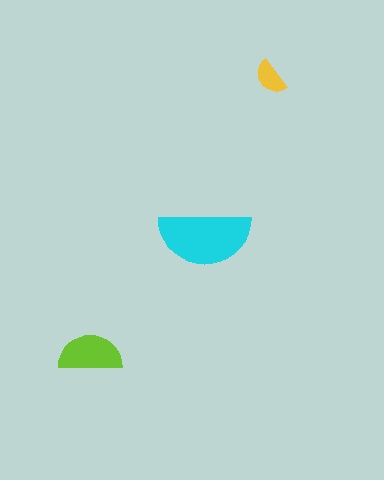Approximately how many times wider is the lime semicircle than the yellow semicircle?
About 2 times wider.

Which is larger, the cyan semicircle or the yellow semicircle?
The cyan one.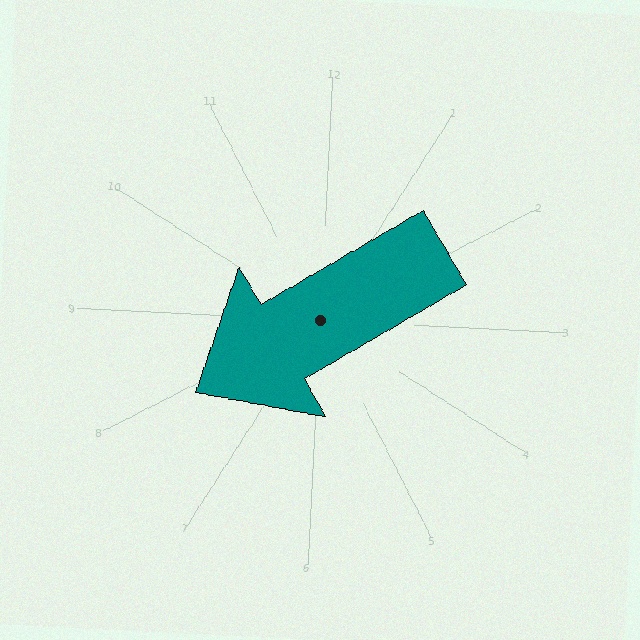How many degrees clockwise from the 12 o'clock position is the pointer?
Approximately 237 degrees.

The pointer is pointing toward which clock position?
Roughly 8 o'clock.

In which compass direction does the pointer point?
Southwest.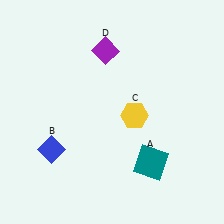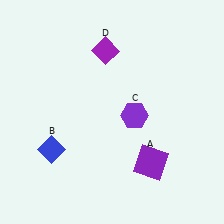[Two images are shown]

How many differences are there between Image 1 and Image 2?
There are 2 differences between the two images.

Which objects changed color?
A changed from teal to purple. C changed from yellow to purple.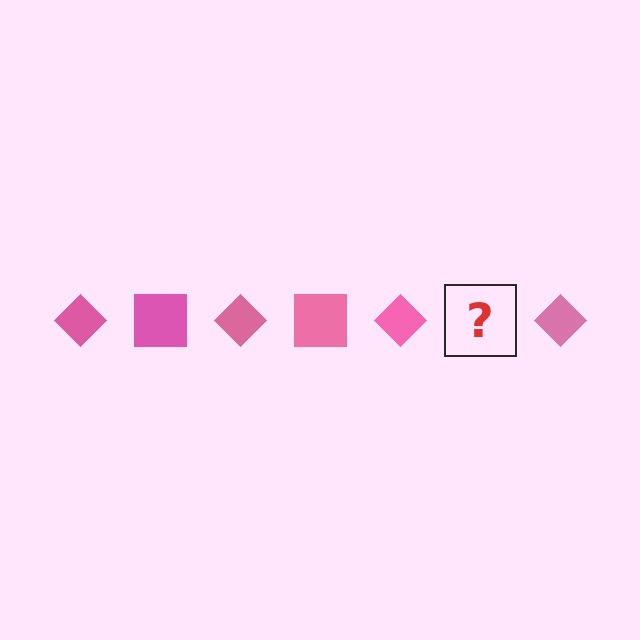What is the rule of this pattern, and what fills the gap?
The rule is that the pattern cycles through diamond, square shapes in pink. The gap should be filled with a pink square.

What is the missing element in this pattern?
The missing element is a pink square.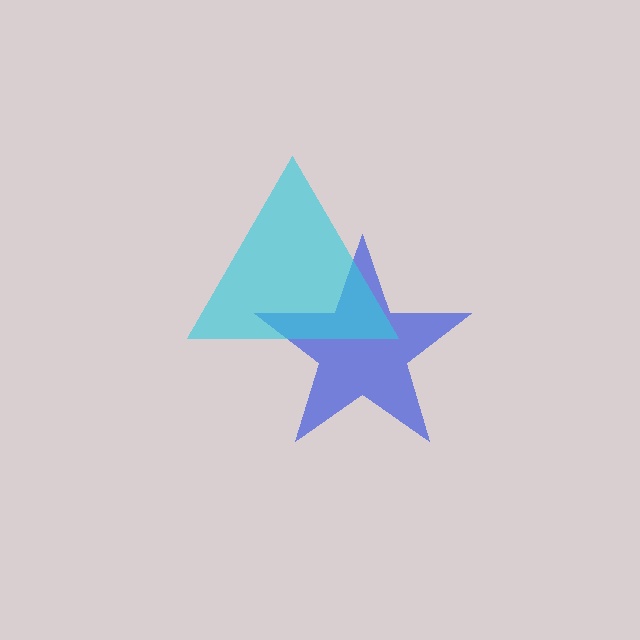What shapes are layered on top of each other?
The layered shapes are: a blue star, a cyan triangle.